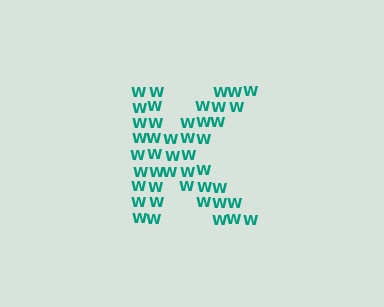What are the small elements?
The small elements are letter W's.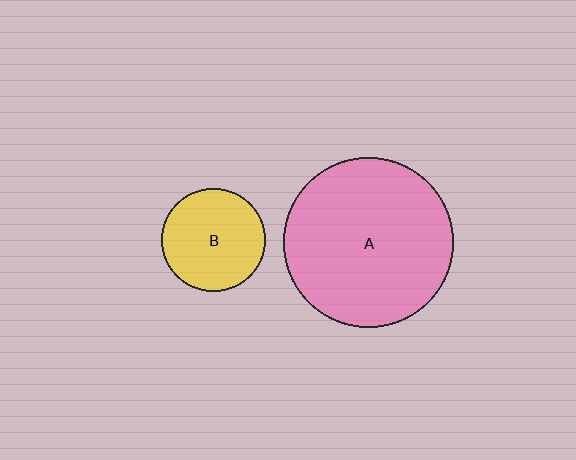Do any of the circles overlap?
No, none of the circles overlap.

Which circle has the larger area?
Circle A (pink).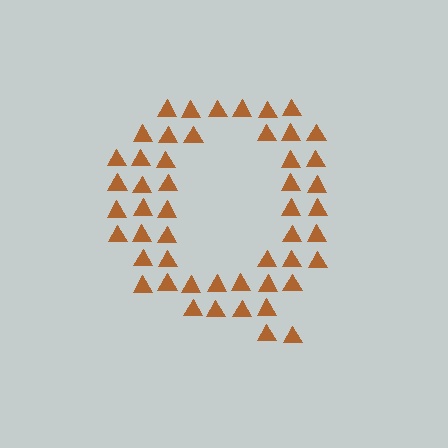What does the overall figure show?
The overall figure shows the letter Q.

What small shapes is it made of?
It is made of small triangles.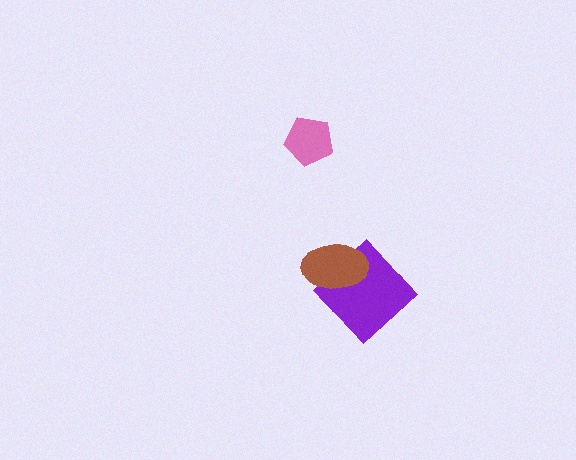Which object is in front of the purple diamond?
The brown ellipse is in front of the purple diamond.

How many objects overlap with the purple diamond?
1 object overlaps with the purple diamond.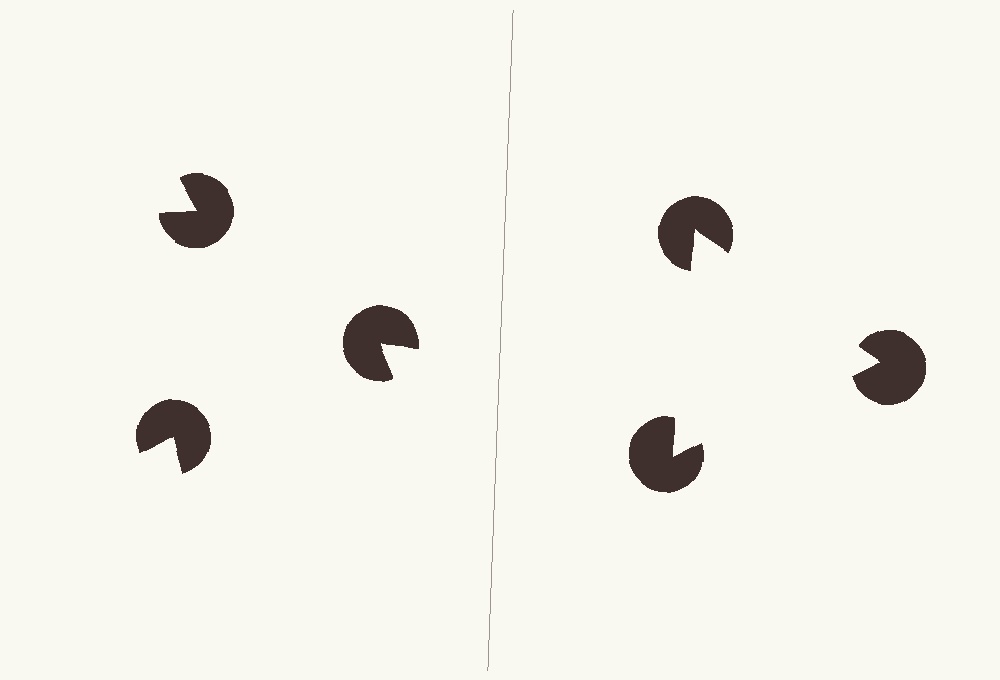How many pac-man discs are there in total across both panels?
6 — 3 on each side.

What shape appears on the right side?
An illusory triangle.